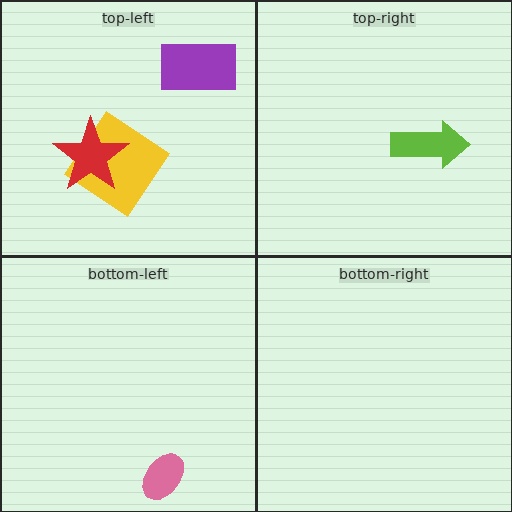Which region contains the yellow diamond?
The top-left region.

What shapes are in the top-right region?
The lime arrow.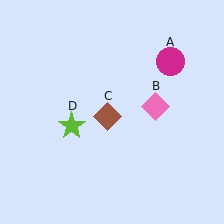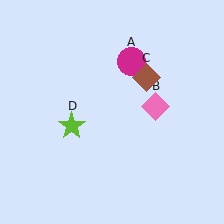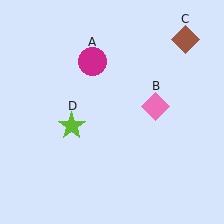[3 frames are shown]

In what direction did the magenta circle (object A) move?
The magenta circle (object A) moved left.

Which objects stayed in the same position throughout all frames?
Pink diamond (object B) and lime star (object D) remained stationary.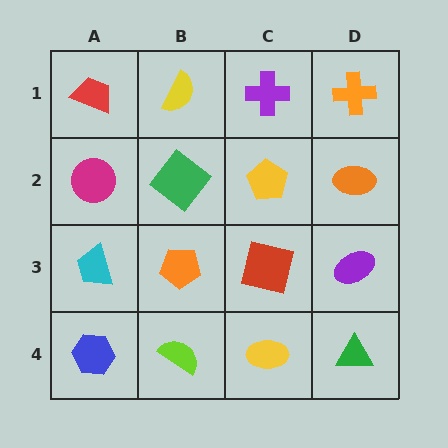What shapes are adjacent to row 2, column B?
A yellow semicircle (row 1, column B), an orange pentagon (row 3, column B), a magenta circle (row 2, column A), a yellow pentagon (row 2, column C).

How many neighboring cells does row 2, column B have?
4.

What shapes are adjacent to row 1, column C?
A yellow pentagon (row 2, column C), a yellow semicircle (row 1, column B), an orange cross (row 1, column D).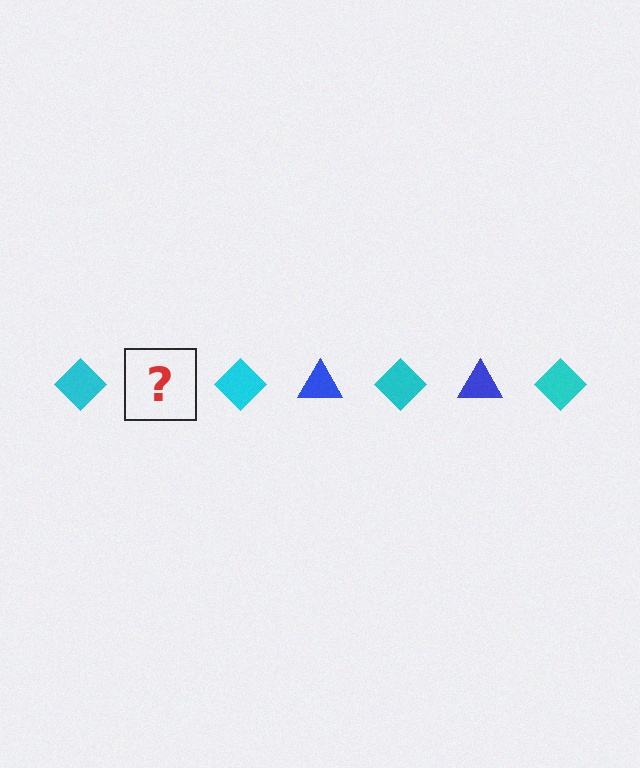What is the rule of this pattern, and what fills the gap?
The rule is that the pattern alternates between cyan diamond and blue triangle. The gap should be filled with a blue triangle.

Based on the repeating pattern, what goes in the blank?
The blank should be a blue triangle.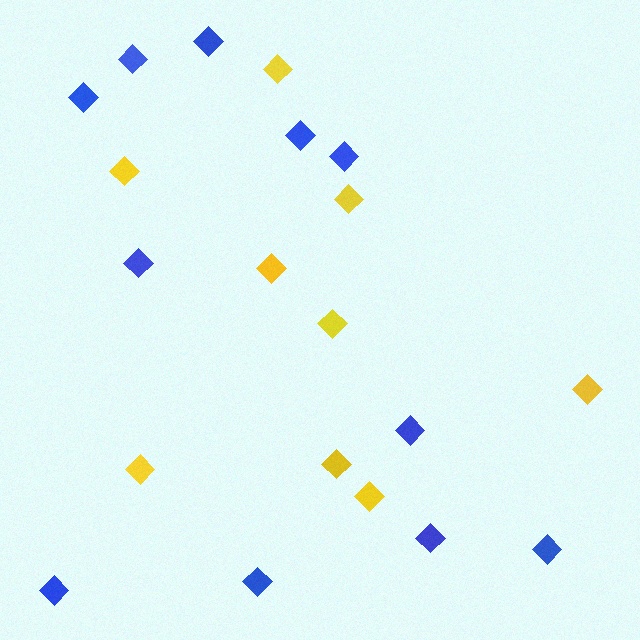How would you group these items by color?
There are 2 groups: one group of yellow diamonds (9) and one group of blue diamonds (11).